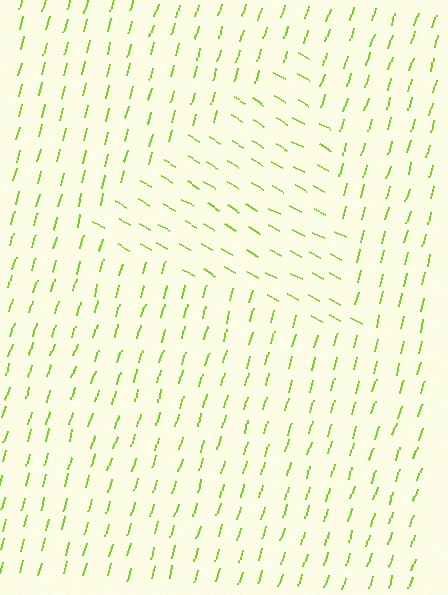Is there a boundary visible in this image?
Yes, there is a texture boundary formed by a change in line orientation.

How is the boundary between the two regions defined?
The boundary is defined purely by a change in line orientation (approximately 76 degrees difference). All lines are the same color and thickness.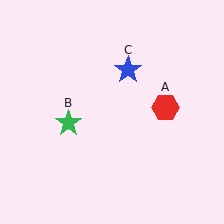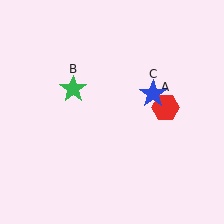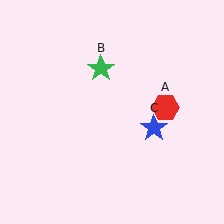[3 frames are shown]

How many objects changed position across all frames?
2 objects changed position: green star (object B), blue star (object C).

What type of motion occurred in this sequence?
The green star (object B), blue star (object C) rotated clockwise around the center of the scene.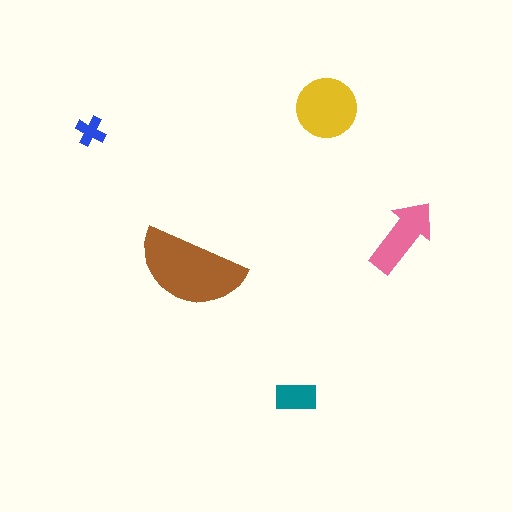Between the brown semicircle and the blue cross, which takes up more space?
The brown semicircle.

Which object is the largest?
The brown semicircle.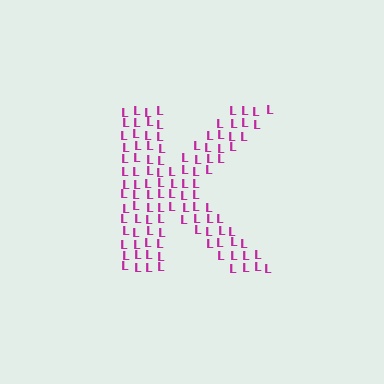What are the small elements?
The small elements are letter L's.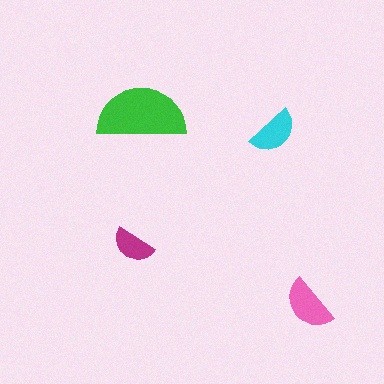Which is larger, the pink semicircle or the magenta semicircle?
The pink one.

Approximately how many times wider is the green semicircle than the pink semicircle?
About 1.5 times wider.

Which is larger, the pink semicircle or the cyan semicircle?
The pink one.